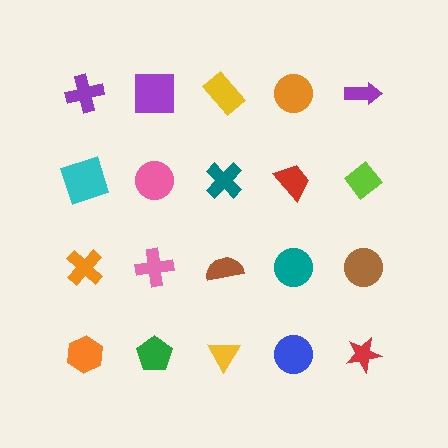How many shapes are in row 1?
5 shapes.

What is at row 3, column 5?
A brown circle.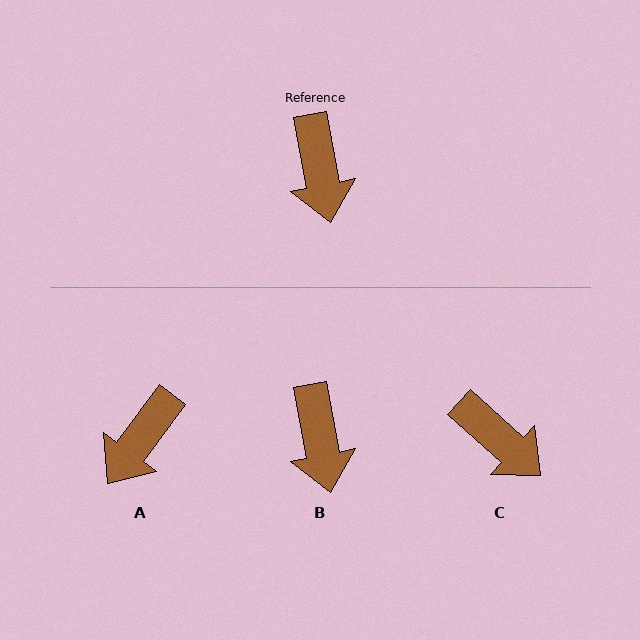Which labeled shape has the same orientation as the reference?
B.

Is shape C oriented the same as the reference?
No, it is off by about 37 degrees.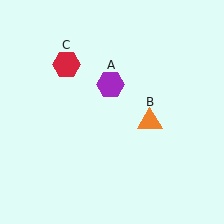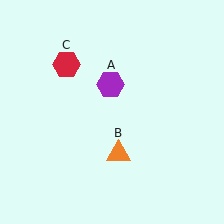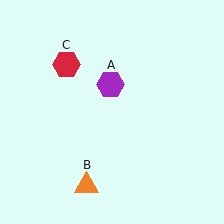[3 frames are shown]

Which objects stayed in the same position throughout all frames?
Purple hexagon (object A) and red hexagon (object C) remained stationary.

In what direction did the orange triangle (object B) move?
The orange triangle (object B) moved down and to the left.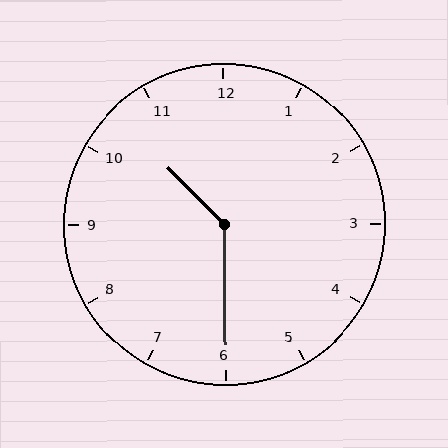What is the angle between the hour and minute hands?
Approximately 135 degrees.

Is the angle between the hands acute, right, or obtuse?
It is obtuse.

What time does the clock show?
10:30.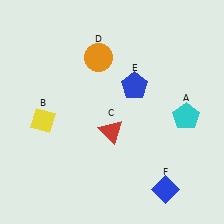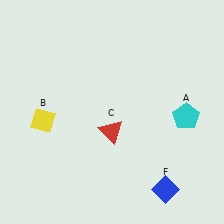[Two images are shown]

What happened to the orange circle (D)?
The orange circle (D) was removed in Image 2. It was in the top-left area of Image 1.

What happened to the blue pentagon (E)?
The blue pentagon (E) was removed in Image 2. It was in the top-right area of Image 1.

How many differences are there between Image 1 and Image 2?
There are 2 differences between the two images.